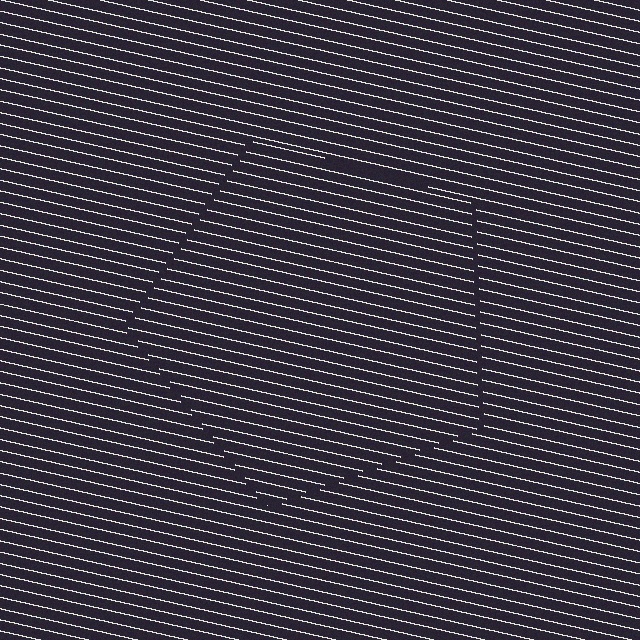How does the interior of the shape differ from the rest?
The interior of the shape contains the same grating, shifted by half a period — the contour is defined by the phase discontinuity where line-ends from the inner and outer gratings abut.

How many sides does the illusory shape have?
5 sides — the line-ends trace a pentagon.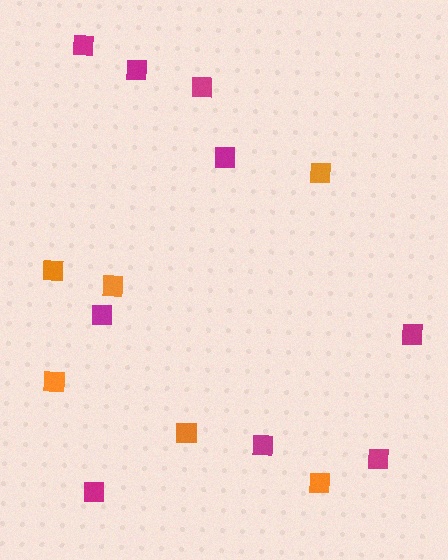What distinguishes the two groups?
There are 2 groups: one group of orange squares (6) and one group of magenta squares (9).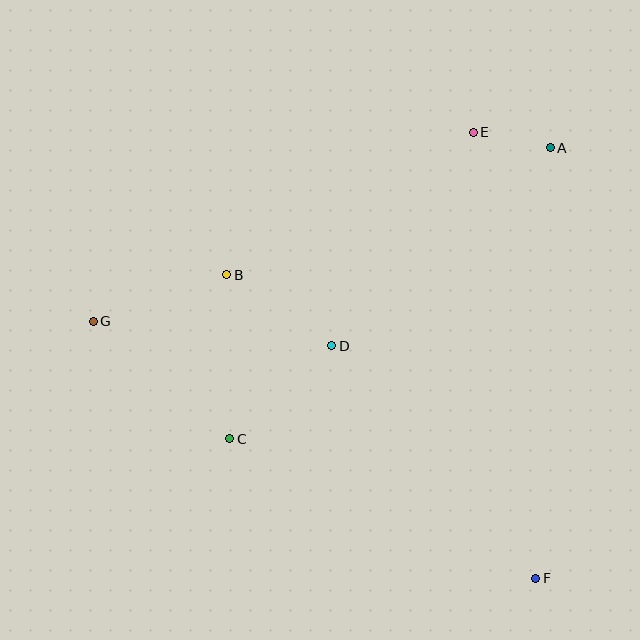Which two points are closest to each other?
Points A and E are closest to each other.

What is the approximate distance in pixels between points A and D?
The distance between A and D is approximately 295 pixels.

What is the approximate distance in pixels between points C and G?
The distance between C and G is approximately 180 pixels.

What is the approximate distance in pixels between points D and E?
The distance between D and E is approximately 256 pixels.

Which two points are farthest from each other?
Points F and G are farthest from each other.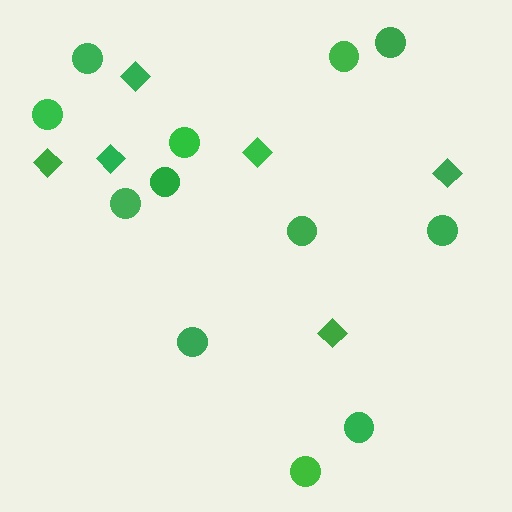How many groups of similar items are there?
There are 2 groups: one group of circles (12) and one group of diamonds (6).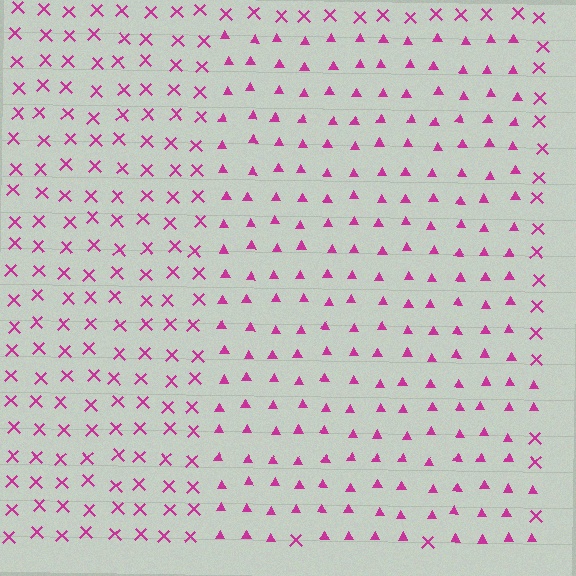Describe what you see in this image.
The image is filled with small magenta elements arranged in a uniform grid. A rectangle-shaped region contains triangles, while the surrounding area contains X marks. The boundary is defined purely by the change in element shape.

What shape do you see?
I see a rectangle.